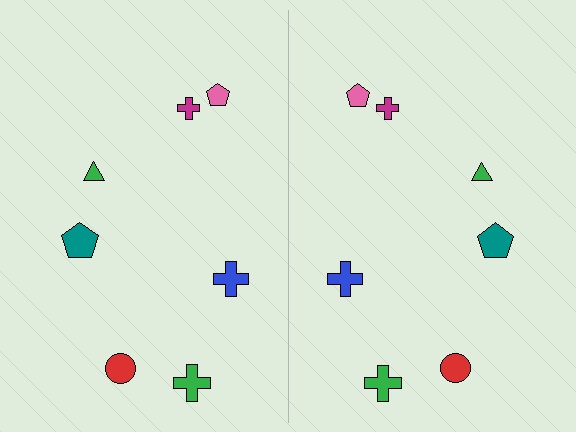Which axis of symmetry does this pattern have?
The pattern has a vertical axis of symmetry running through the center of the image.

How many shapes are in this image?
There are 14 shapes in this image.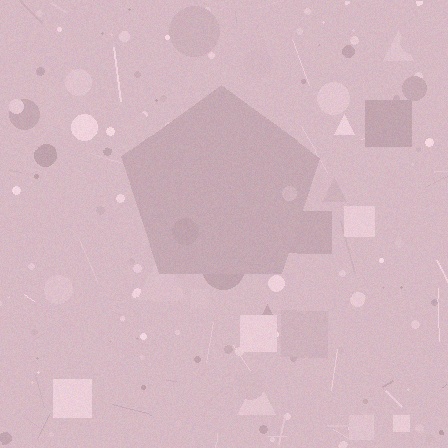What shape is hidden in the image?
A pentagon is hidden in the image.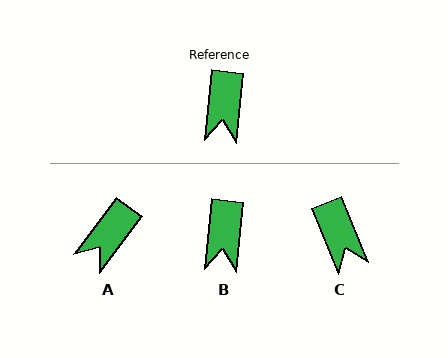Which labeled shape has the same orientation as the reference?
B.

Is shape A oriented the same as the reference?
No, it is off by about 31 degrees.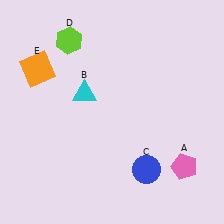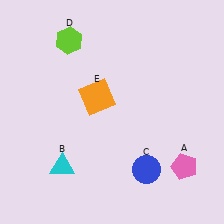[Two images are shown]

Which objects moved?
The objects that moved are: the cyan triangle (B), the orange square (E).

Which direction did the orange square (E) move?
The orange square (E) moved right.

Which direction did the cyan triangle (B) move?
The cyan triangle (B) moved down.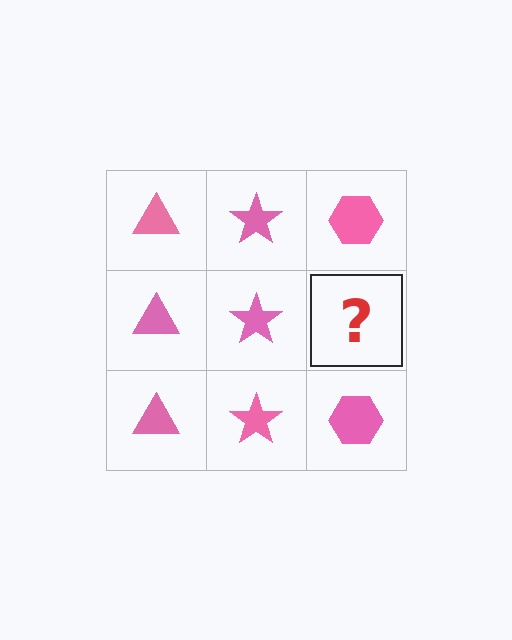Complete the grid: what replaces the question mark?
The question mark should be replaced with a pink hexagon.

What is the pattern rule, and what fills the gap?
The rule is that each column has a consistent shape. The gap should be filled with a pink hexagon.